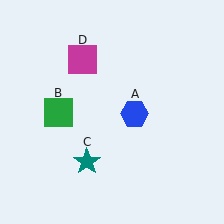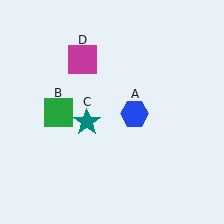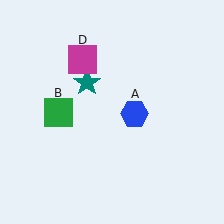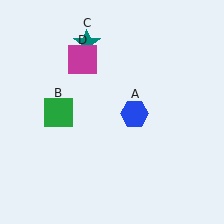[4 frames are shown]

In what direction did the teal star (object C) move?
The teal star (object C) moved up.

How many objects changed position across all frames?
1 object changed position: teal star (object C).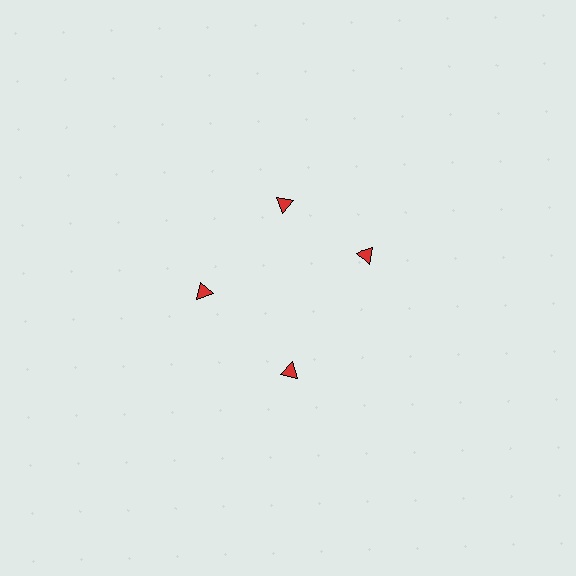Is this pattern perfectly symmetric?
No. The 4 red triangles are arranged in a ring, but one element near the 3 o'clock position is rotated out of alignment along the ring, breaking the 4-fold rotational symmetry.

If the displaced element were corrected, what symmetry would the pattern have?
It would have 4-fold rotational symmetry — the pattern would map onto itself every 90 degrees.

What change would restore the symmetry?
The symmetry would be restored by rotating it back into even spacing with its neighbors so that all 4 triangles sit at equal angles and equal distance from the center.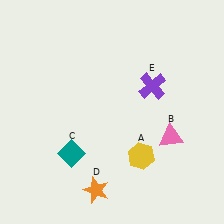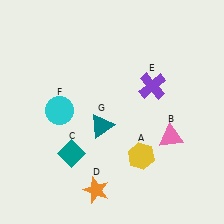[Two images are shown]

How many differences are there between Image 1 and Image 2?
There are 2 differences between the two images.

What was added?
A cyan circle (F), a teal triangle (G) were added in Image 2.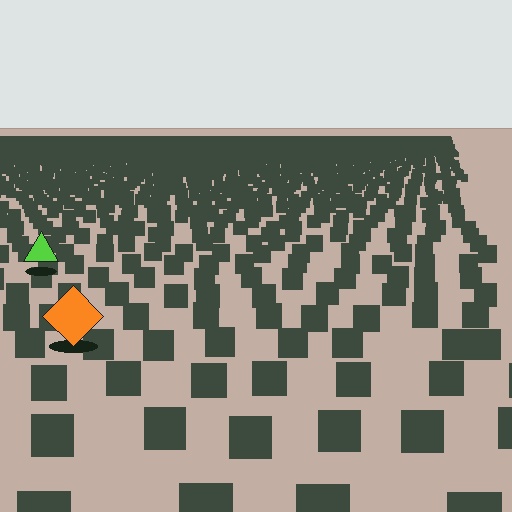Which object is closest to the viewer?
The orange diamond is closest. The texture marks near it are larger and more spread out.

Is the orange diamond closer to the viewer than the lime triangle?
Yes. The orange diamond is closer — you can tell from the texture gradient: the ground texture is coarser near it.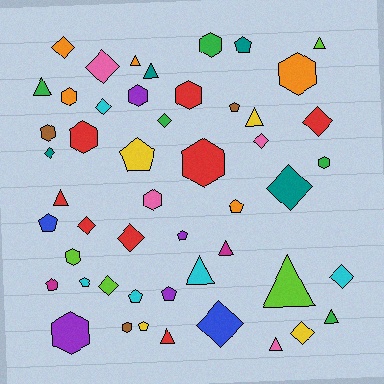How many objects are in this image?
There are 50 objects.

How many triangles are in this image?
There are 12 triangles.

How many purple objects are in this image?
There are 4 purple objects.